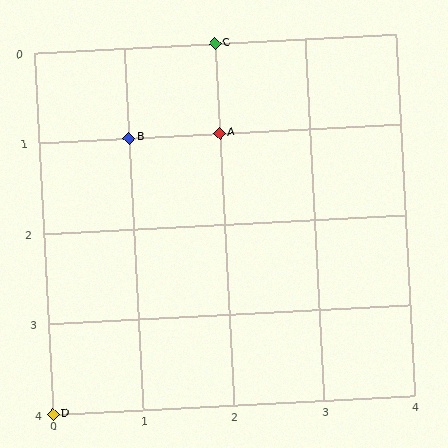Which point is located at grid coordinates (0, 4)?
Point D is at (0, 4).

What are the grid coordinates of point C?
Point C is at grid coordinates (2, 0).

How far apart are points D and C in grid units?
Points D and C are 2 columns and 4 rows apart (about 4.5 grid units diagonally).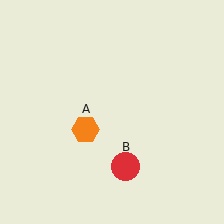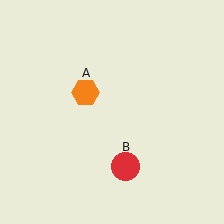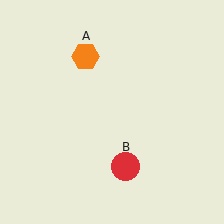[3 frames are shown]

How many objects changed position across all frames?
1 object changed position: orange hexagon (object A).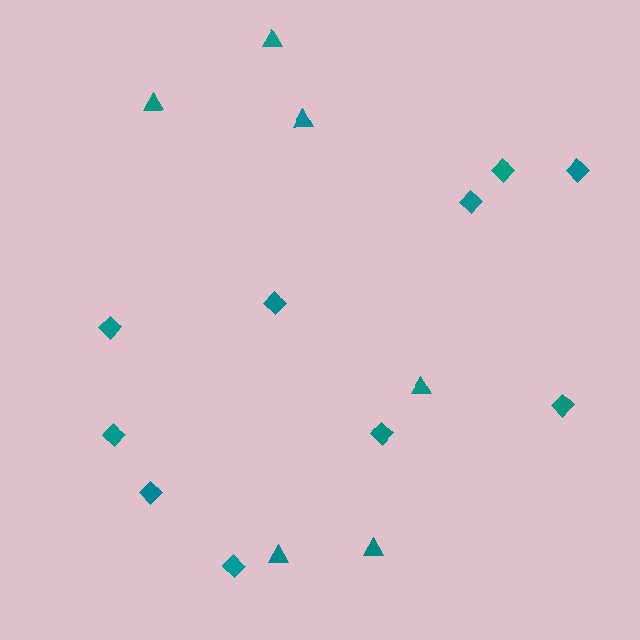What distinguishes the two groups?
There are 2 groups: one group of diamonds (10) and one group of triangles (6).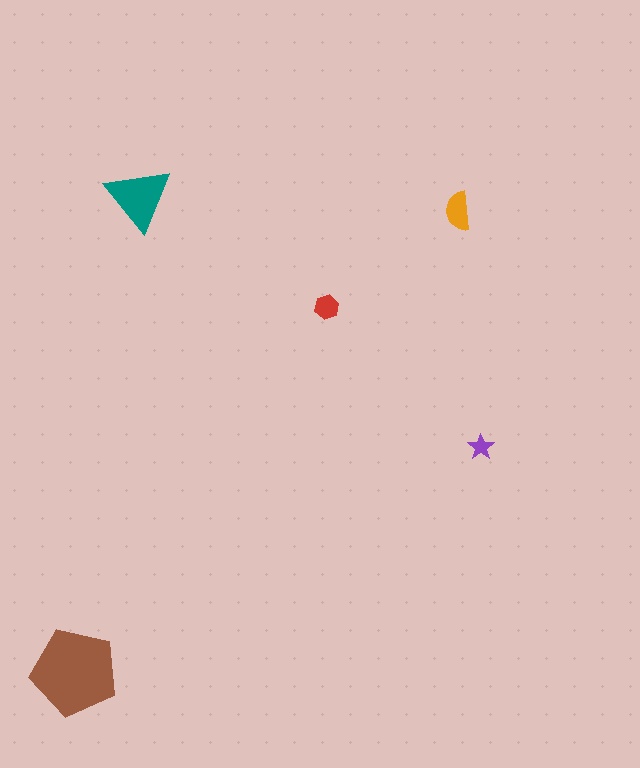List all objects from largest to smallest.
The brown pentagon, the teal triangle, the orange semicircle, the red hexagon, the purple star.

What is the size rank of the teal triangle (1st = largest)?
2nd.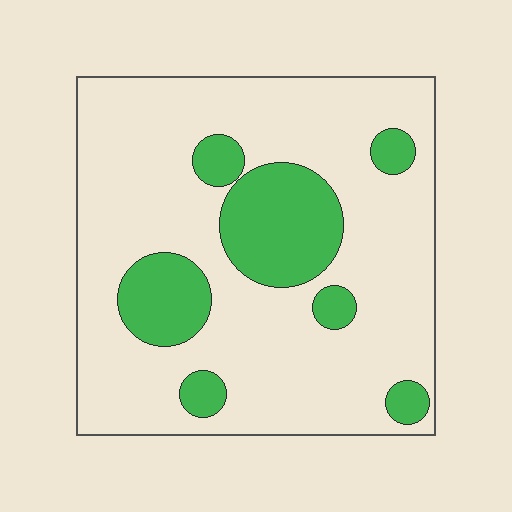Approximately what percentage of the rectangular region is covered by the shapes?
Approximately 20%.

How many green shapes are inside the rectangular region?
7.